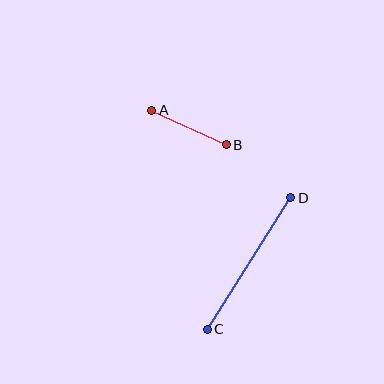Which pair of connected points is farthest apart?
Points C and D are farthest apart.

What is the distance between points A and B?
The distance is approximately 82 pixels.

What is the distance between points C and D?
The distance is approximately 156 pixels.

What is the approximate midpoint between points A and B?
The midpoint is at approximately (189, 127) pixels.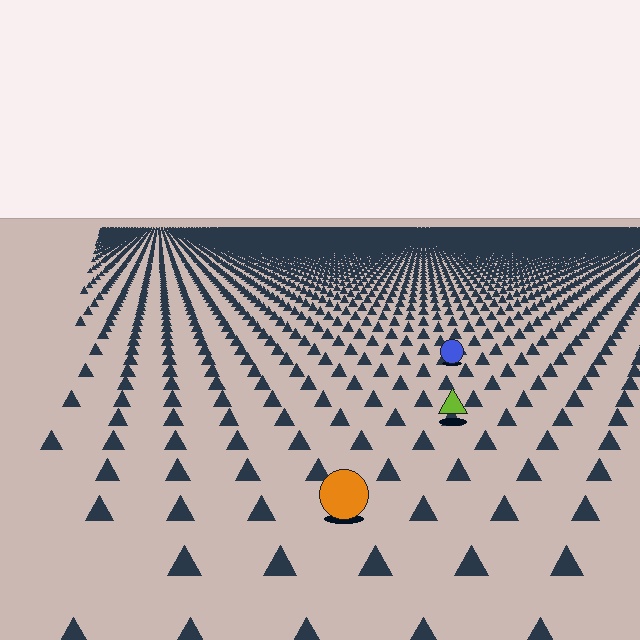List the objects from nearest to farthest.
From nearest to farthest: the orange circle, the lime triangle, the blue circle.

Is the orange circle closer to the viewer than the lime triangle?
Yes. The orange circle is closer — you can tell from the texture gradient: the ground texture is coarser near it.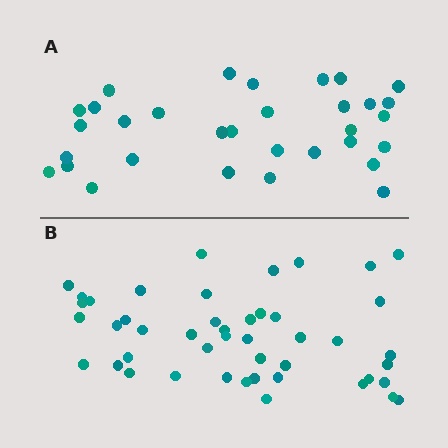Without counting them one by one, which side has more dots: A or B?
Region B (the bottom region) has more dots.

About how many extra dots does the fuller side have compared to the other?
Region B has approximately 15 more dots than region A.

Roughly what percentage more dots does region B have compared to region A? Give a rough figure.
About 45% more.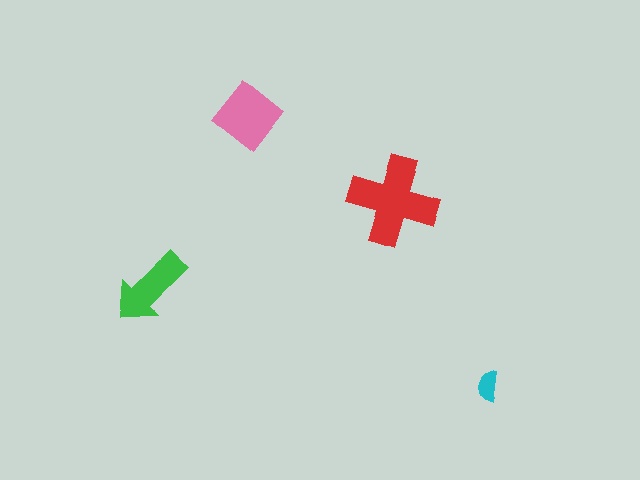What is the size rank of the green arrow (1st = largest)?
3rd.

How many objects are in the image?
There are 4 objects in the image.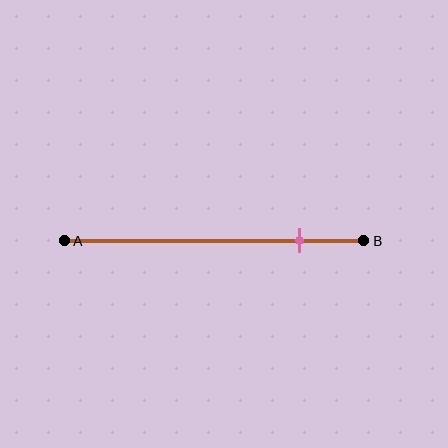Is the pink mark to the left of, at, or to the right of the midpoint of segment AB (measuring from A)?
The pink mark is to the right of the midpoint of segment AB.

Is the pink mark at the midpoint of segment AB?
No, the mark is at about 80% from A, not at the 50% midpoint.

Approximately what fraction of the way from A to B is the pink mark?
The pink mark is approximately 80% of the way from A to B.